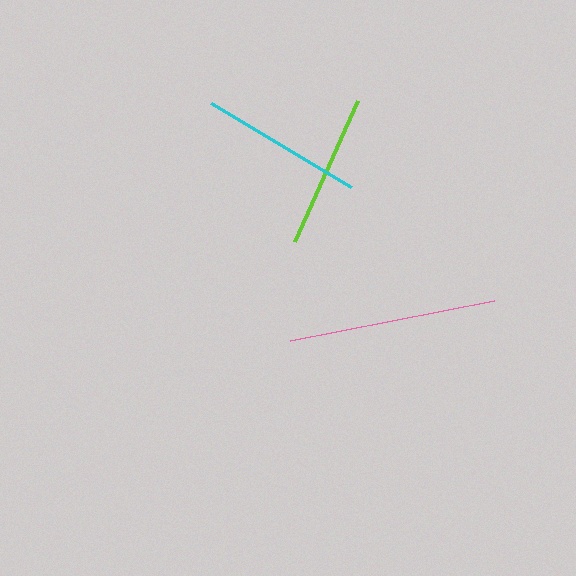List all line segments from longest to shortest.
From longest to shortest: pink, cyan, lime.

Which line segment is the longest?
The pink line is the longest at approximately 208 pixels.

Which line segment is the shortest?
The lime line is the shortest at approximately 154 pixels.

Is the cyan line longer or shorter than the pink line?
The pink line is longer than the cyan line.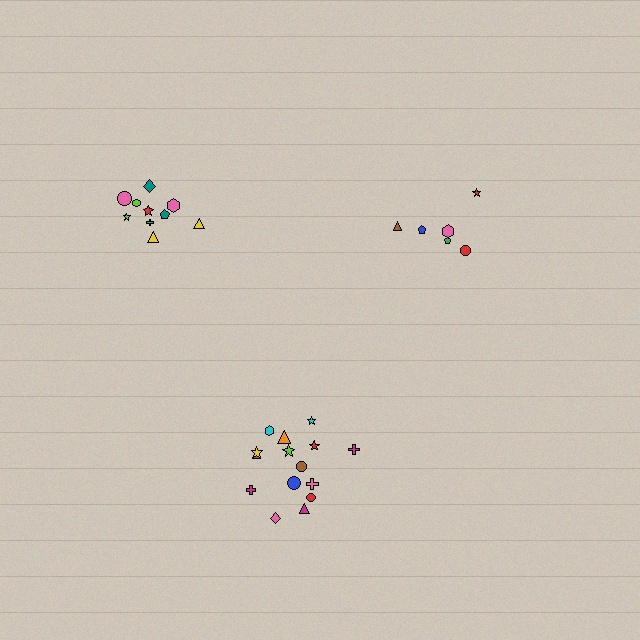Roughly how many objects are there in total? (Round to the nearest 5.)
Roughly 30 objects in total.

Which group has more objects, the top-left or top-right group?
The top-left group.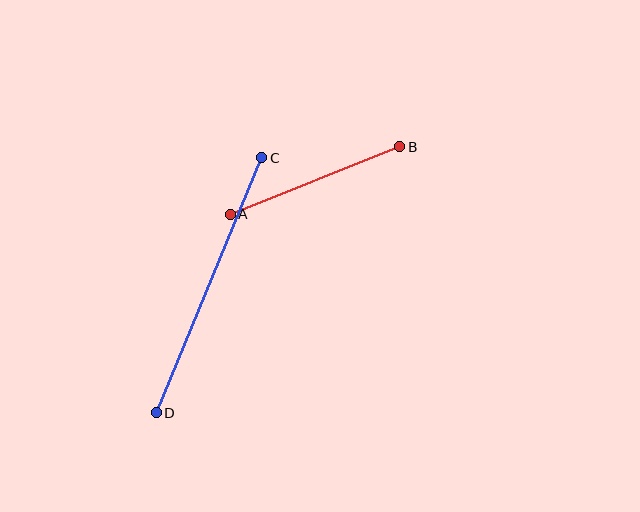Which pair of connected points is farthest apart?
Points C and D are farthest apart.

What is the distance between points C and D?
The distance is approximately 276 pixels.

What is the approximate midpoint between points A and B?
The midpoint is at approximately (315, 181) pixels.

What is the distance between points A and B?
The distance is approximately 182 pixels.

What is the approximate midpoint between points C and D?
The midpoint is at approximately (209, 285) pixels.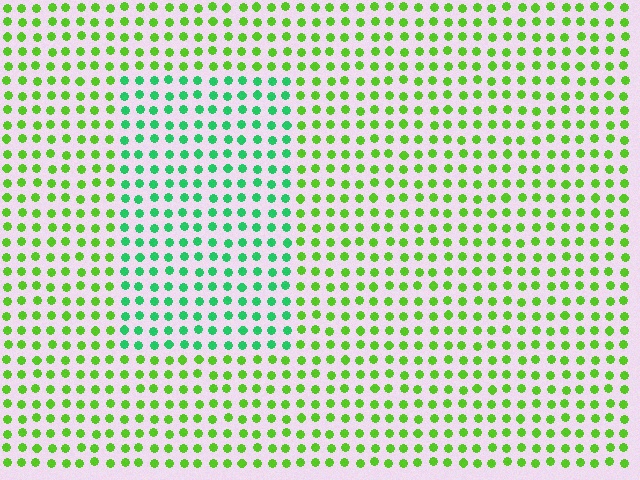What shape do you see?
I see a rectangle.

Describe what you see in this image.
The image is filled with small lime elements in a uniform arrangement. A rectangle-shaped region is visible where the elements are tinted to a slightly different hue, forming a subtle color boundary.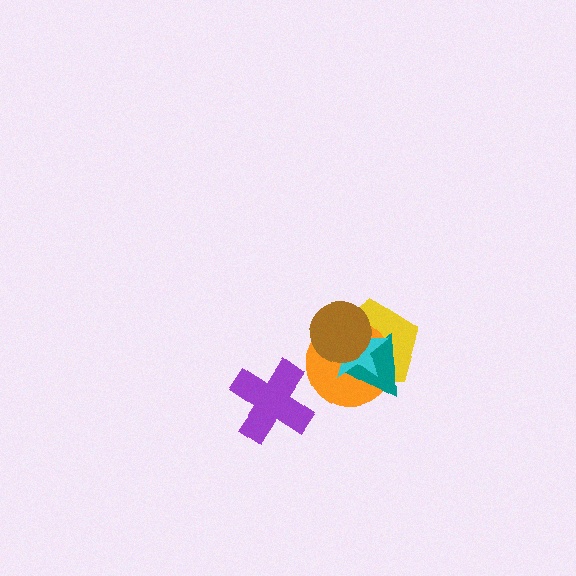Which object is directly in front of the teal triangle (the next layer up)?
The cyan star is directly in front of the teal triangle.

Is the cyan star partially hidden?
Yes, it is partially covered by another shape.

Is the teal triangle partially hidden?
Yes, it is partially covered by another shape.